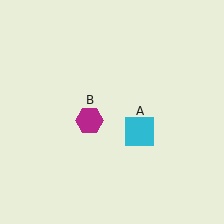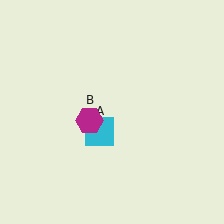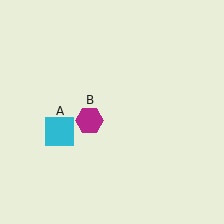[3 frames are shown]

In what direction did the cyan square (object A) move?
The cyan square (object A) moved left.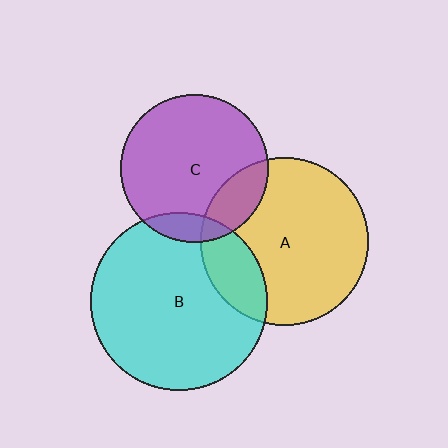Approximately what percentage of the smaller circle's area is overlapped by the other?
Approximately 10%.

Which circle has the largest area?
Circle B (cyan).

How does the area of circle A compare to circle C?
Approximately 1.3 times.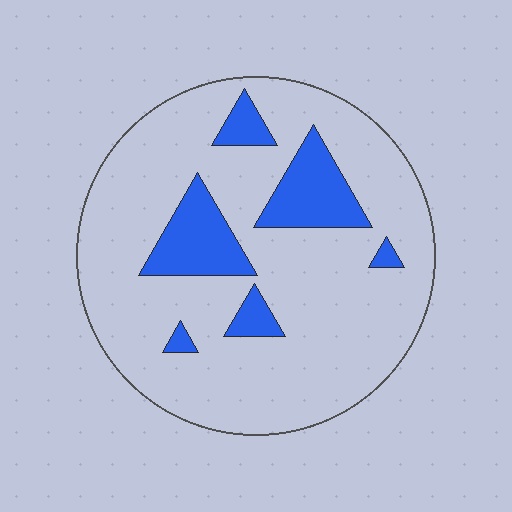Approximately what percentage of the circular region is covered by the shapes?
Approximately 15%.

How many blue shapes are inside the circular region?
6.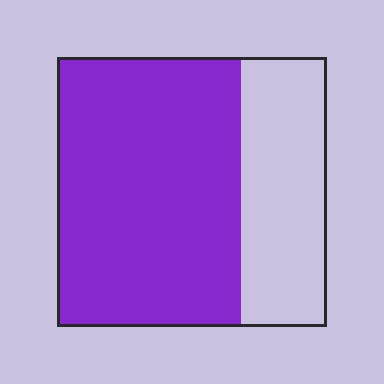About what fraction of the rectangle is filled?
About two thirds (2/3).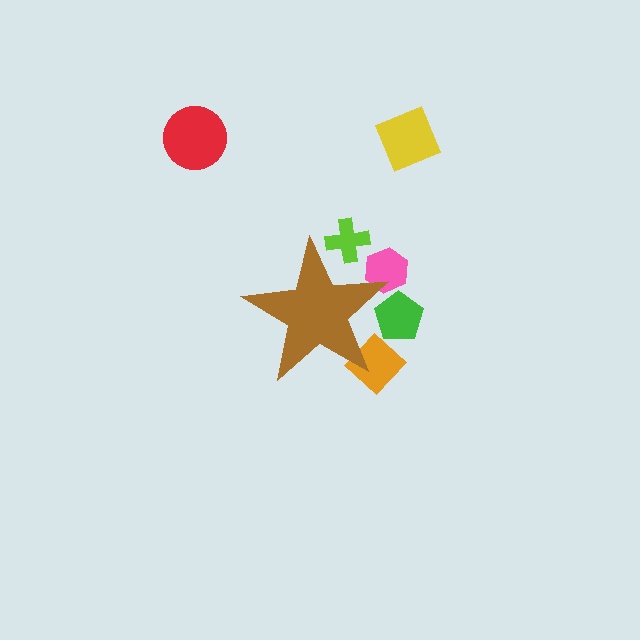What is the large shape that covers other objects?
A brown star.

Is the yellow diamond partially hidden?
No, the yellow diamond is fully visible.